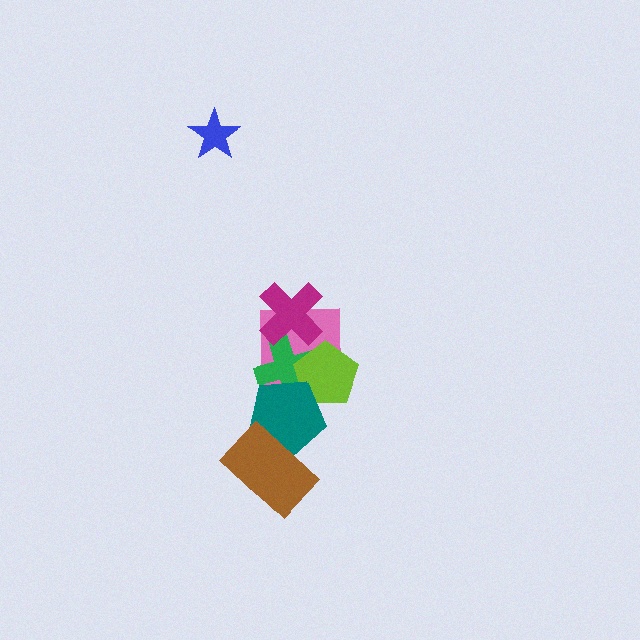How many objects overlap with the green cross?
4 objects overlap with the green cross.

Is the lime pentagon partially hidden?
Yes, it is partially covered by another shape.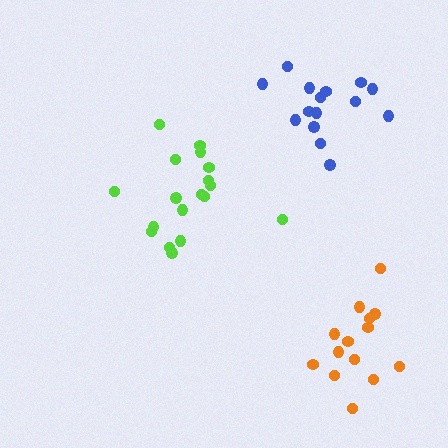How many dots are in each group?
Group 1: 18 dots, Group 2: 15 dots, Group 3: 14 dots (47 total).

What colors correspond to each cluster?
The clusters are colored: lime, blue, orange.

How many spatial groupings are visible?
There are 3 spatial groupings.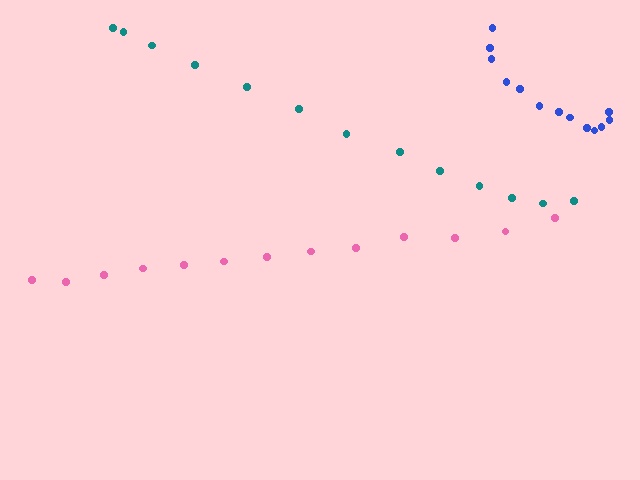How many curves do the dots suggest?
There are 3 distinct paths.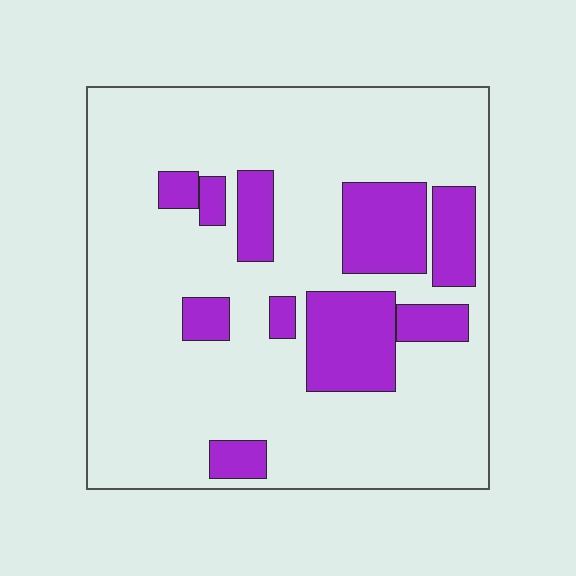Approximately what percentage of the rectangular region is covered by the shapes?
Approximately 20%.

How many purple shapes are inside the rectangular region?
10.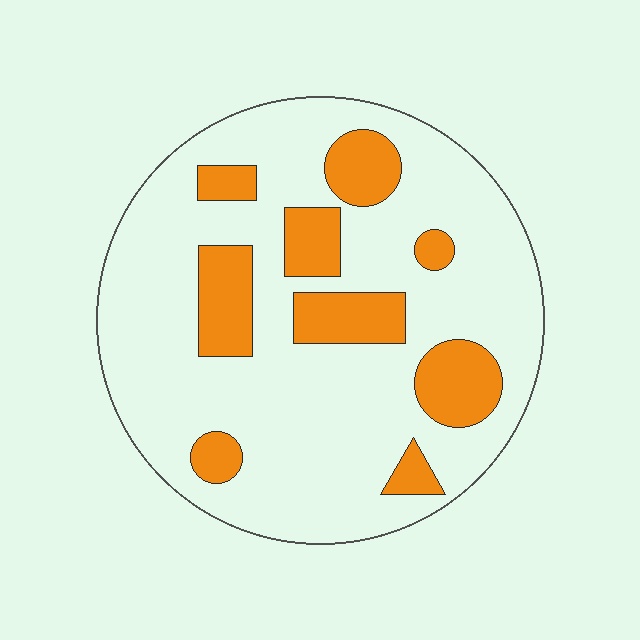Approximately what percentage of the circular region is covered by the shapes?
Approximately 20%.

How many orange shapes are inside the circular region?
9.